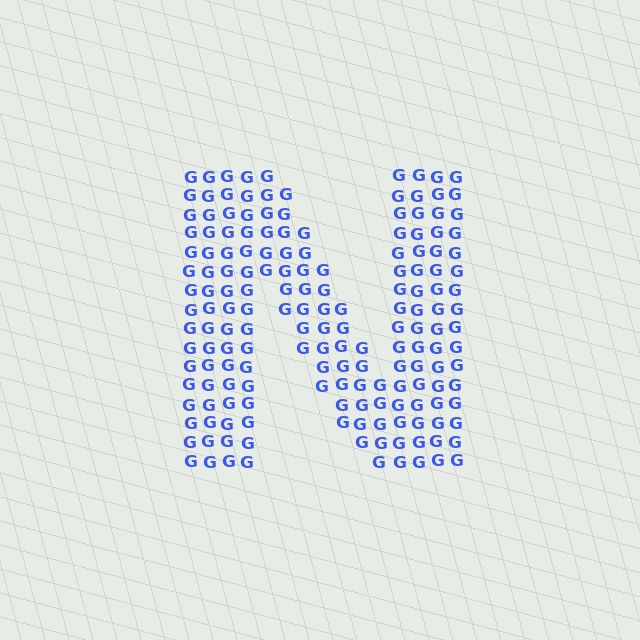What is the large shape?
The large shape is the letter N.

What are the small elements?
The small elements are letter G's.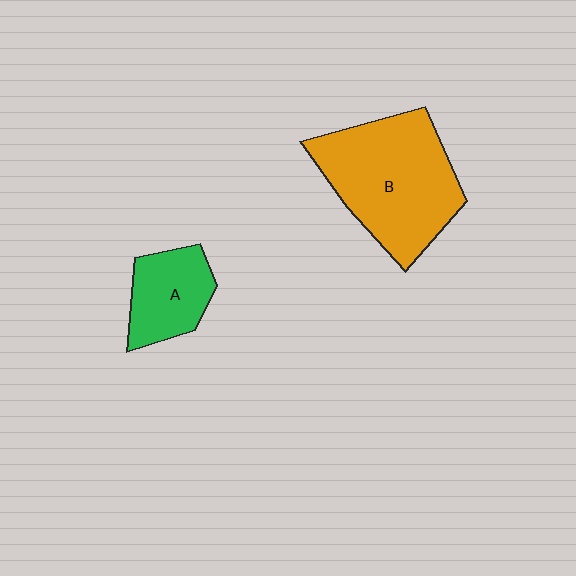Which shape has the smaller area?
Shape A (green).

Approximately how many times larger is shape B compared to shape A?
Approximately 2.2 times.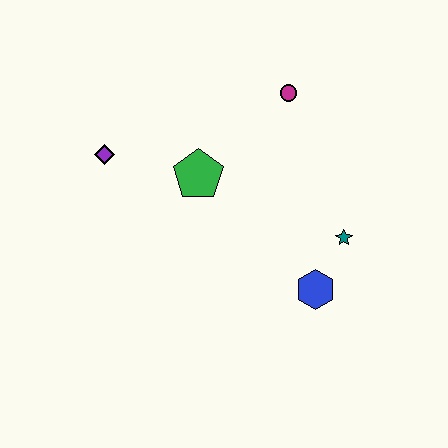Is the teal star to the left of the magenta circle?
No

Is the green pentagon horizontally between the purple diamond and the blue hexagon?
Yes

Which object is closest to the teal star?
The blue hexagon is closest to the teal star.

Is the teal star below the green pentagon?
Yes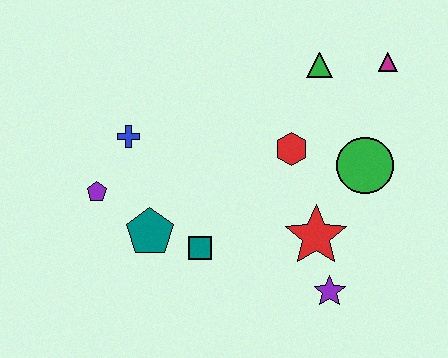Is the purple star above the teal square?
No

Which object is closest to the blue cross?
The purple pentagon is closest to the blue cross.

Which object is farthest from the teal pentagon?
The magenta triangle is farthest from the teal pentagon.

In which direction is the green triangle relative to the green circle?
The green triangle is above the green circle.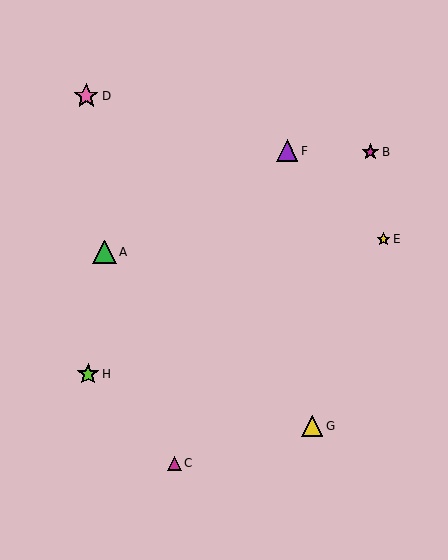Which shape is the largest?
The pink star (labeled D) is the largest.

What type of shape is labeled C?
Shape C is a magenta triangle.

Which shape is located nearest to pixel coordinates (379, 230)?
The yellow star (labeled E) at (383, 239) is nearest to that location.